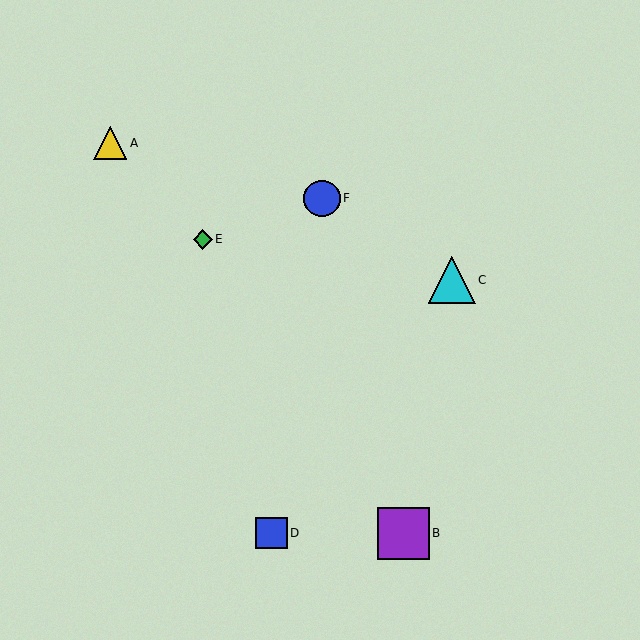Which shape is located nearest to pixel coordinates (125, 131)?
The yellow triangle (labeled A) at (110, 143) is nearest to that location.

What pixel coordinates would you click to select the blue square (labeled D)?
Click at (272, 533) to select the blue square D.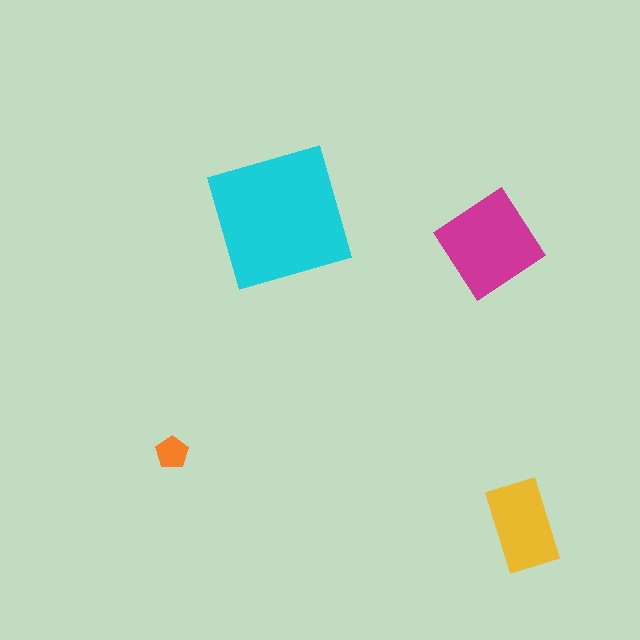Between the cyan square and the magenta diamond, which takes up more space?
The cyan square.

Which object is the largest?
The cyan square.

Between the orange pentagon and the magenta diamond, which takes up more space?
The magenta diamond.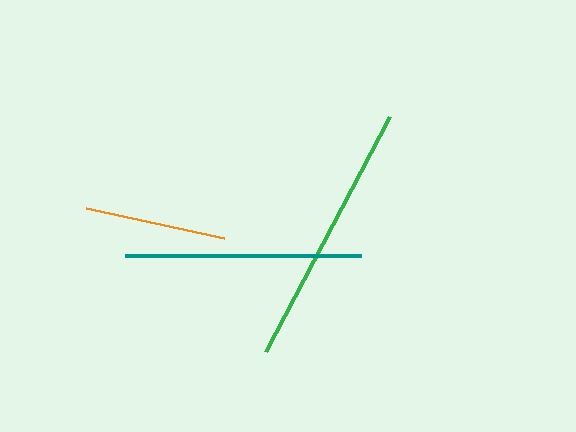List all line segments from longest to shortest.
From longest to shortest: green, teal, orange.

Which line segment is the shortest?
The orange line is the shortest at approximately 141 pixels.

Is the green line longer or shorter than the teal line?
The green line is longer than the teal line.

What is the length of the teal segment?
The teal segment is approximately 236 pixels long.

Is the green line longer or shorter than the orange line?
The green line is longer than the orange line.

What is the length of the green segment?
The green segment is approximately 265 pixels long.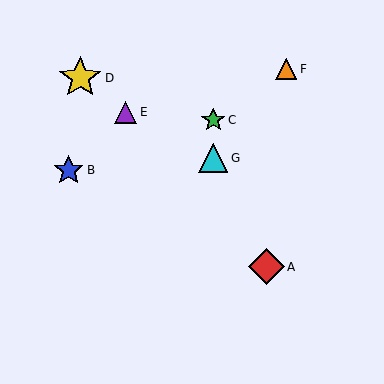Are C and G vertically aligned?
Yes, both are at x≈213.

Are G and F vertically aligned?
No, G is at x≈213 and F is at x≈286.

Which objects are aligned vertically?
Objects C, G are aligned vertically.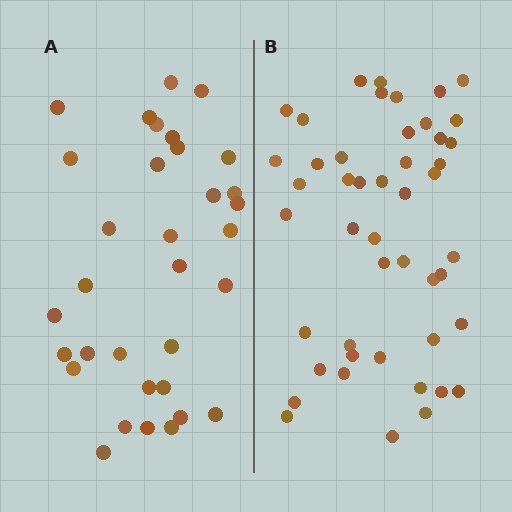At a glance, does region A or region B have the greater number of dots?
Region B (the right region) has more dots.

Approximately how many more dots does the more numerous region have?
Region B has approximately 15 more dots than region A.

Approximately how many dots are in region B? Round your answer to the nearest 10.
About 50 dots. (The exact count is 47, which rounds to 50.)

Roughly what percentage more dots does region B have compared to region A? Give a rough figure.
About 40% more.